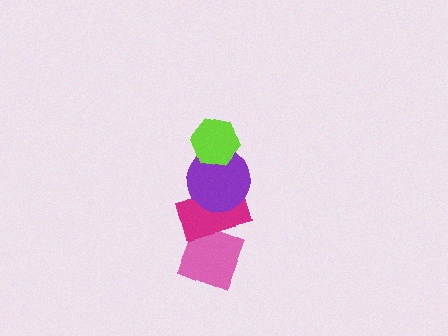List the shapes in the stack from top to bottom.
From top to bottom: the lime hexagon, the purple circle, the magenta rectangle, the pink diamond.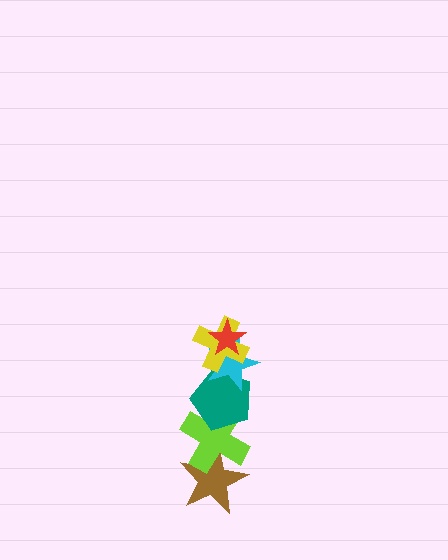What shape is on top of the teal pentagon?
The cyan star is on top of the teal pentagon.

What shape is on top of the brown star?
The lime cross is on top of the brown star.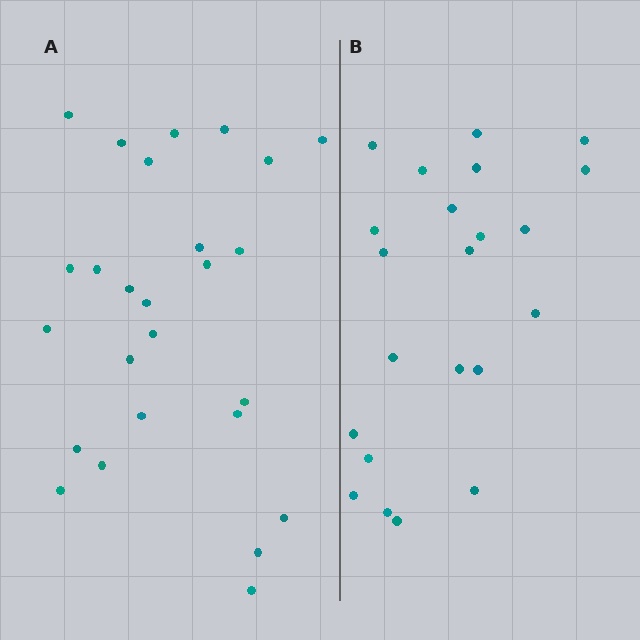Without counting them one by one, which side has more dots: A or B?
Region A (the left region) has more dots.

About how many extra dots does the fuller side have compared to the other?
Region A has about 4 more dots than region B.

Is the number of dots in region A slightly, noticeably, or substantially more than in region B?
Region A has only slightly more — the two regions are fairly close. The ratio is roughly 1.2 to 1.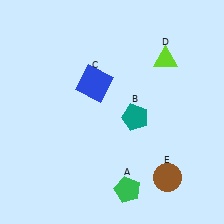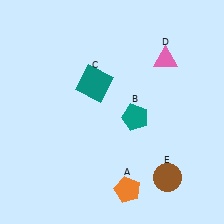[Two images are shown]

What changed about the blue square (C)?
In Image 1, C is blue. In Image 2, it changed to teal.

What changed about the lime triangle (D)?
In Image 1, D is lime. In Image 2, it changed to pink.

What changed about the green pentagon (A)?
In Image 1, A is green. In Image 2, it changed to orange.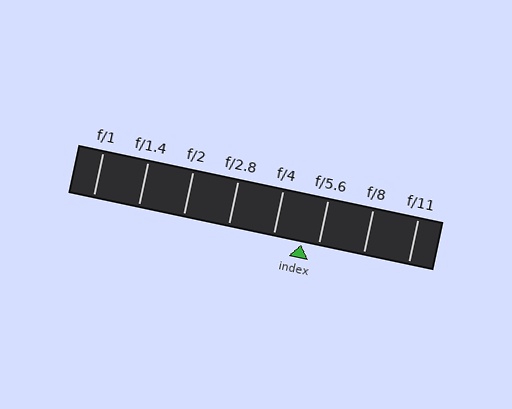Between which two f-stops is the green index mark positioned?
The index mark is between f/4 and f/5.6.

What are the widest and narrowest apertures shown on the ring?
The widest aperture shown is f/1 and the narrowest is f/11.